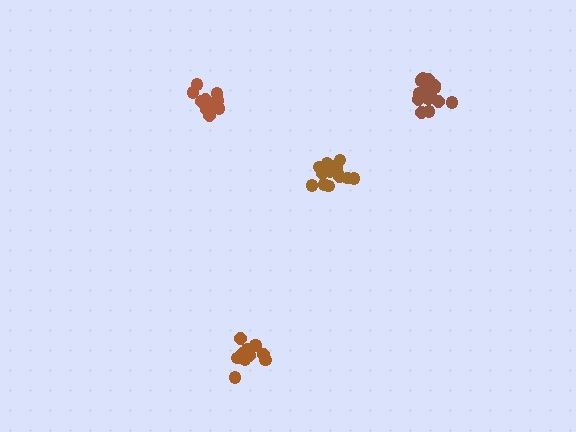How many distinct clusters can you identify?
There are 4 distinct clusters.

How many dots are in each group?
Group 1: 13 dots, Group 2: 16 dots, Group 3: 10 dots, Group 4: 16 dots (55 total).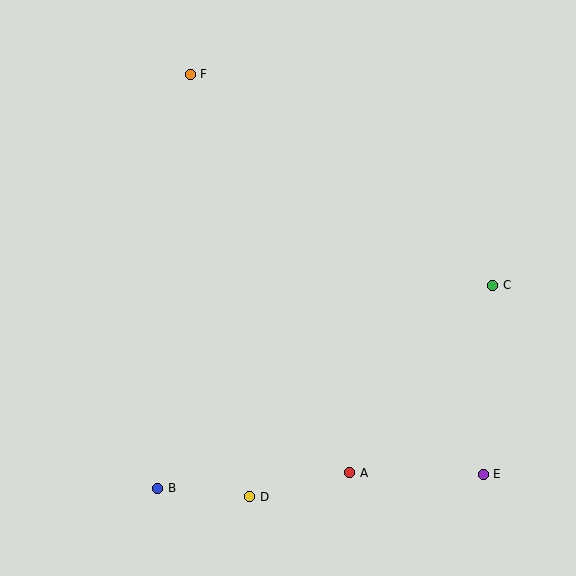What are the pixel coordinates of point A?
Point A is at (350, 473).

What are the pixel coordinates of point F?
Point F is at (190, 74).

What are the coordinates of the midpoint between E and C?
The midpoint between E and C is at (488, 380).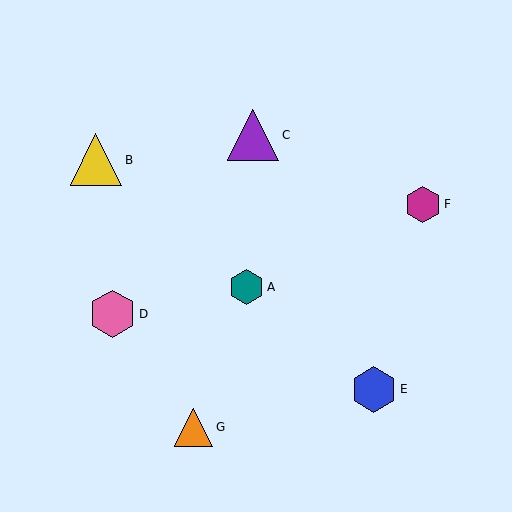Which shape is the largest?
The yellow triangle (labeled B) is the largest.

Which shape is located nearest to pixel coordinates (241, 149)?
The purple triangle (labeled C) at (253, 135) is nearest to that location.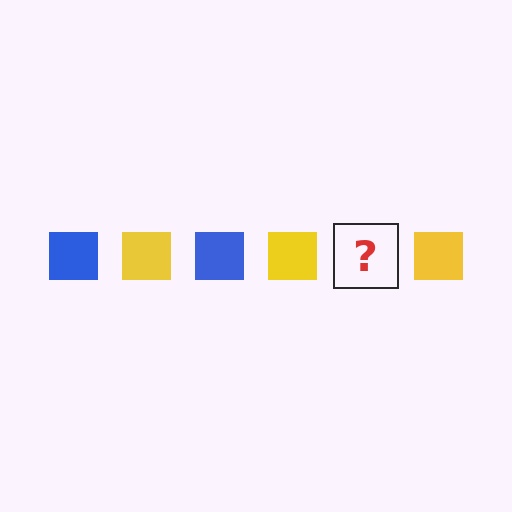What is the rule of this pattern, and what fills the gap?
The rule is that the pattern cycles through blue, yellow squares. The gap should be filled with a blue square.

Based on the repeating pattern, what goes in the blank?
The blank should be a blue square.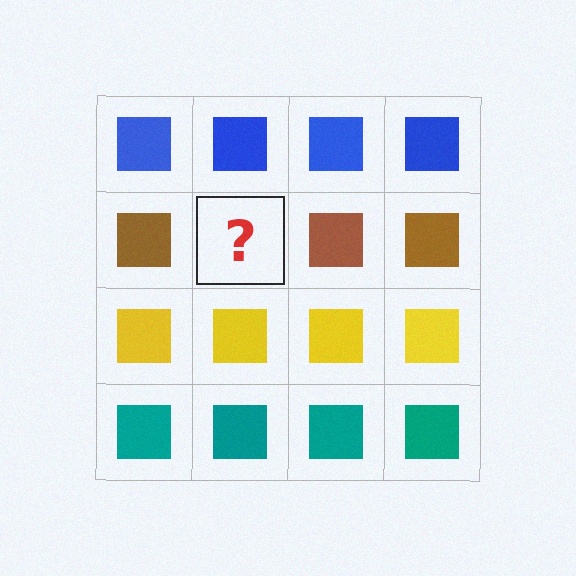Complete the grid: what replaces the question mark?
The question mark should be replaced with a brown square.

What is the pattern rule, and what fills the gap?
The rule is that each row has a consistent color. The gap should be filled with a brown square.